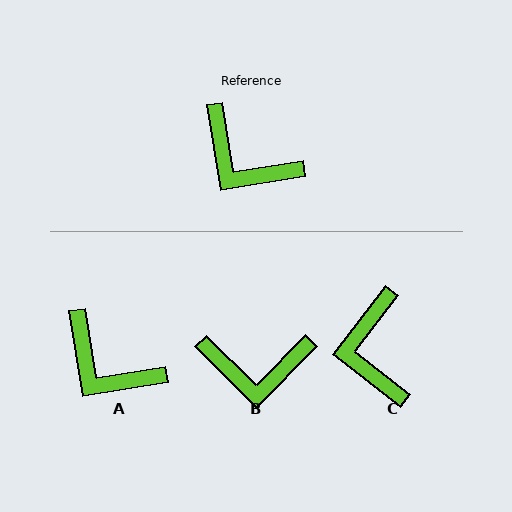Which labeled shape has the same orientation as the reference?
A.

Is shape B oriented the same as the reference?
No, it is off by about 36 degrees.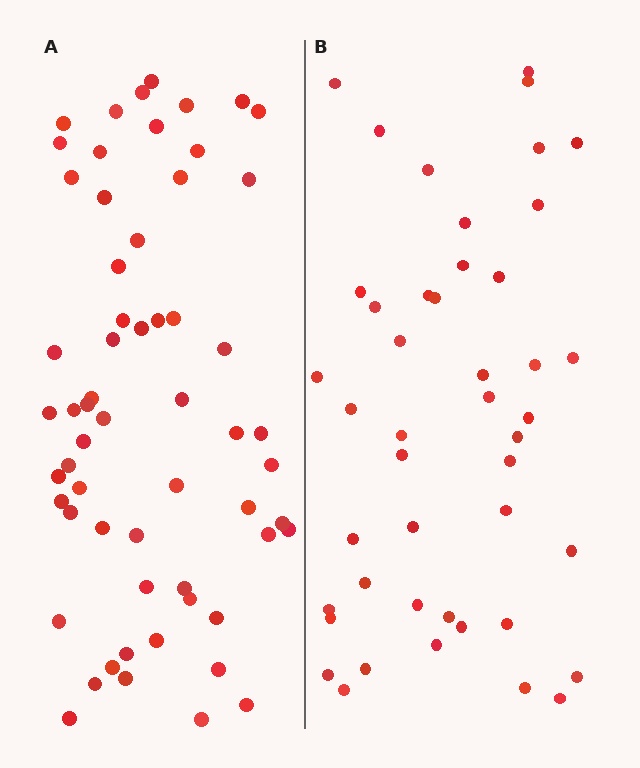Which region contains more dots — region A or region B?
Region A (the left region) has more dots.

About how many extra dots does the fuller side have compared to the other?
Region A has approximately 15 more dots than region B.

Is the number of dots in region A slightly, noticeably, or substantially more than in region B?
Region A has noticeably more, but not dramatically so. The ratio is roughly 1.3 to 1.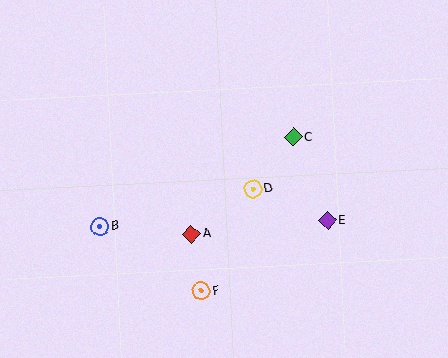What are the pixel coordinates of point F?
Point F is at (201, 291).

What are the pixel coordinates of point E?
Point E is at (327, 221).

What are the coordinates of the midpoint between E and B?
The midpoint between E and B is at (214, 224).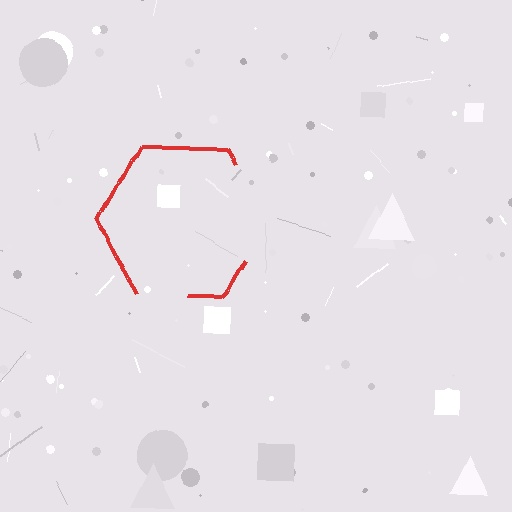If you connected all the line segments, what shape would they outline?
They would outline a hexagon.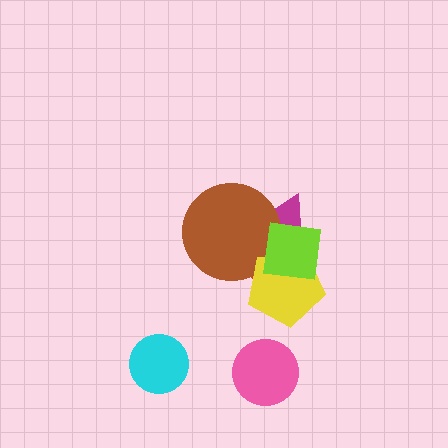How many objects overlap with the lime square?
4 objects overlap with the lime square.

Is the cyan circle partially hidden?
No, no other shape covers it.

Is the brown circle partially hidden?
Yes, it is partially covered by another shape.